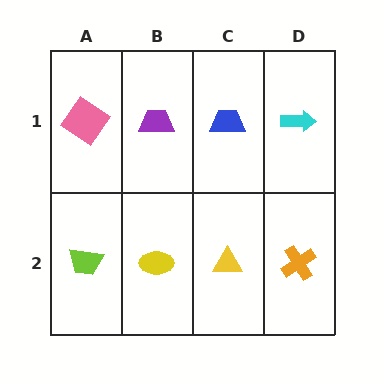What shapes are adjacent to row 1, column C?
A yellow triangle (row 2, column C), a purple trapezoid (row 1, column B), a cyan arrow (row 1, column D).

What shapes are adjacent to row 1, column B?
A yellow ellipse (row 2, column B), a pink diamond (row 1, column A), a blue trapezoid (row 1, column C).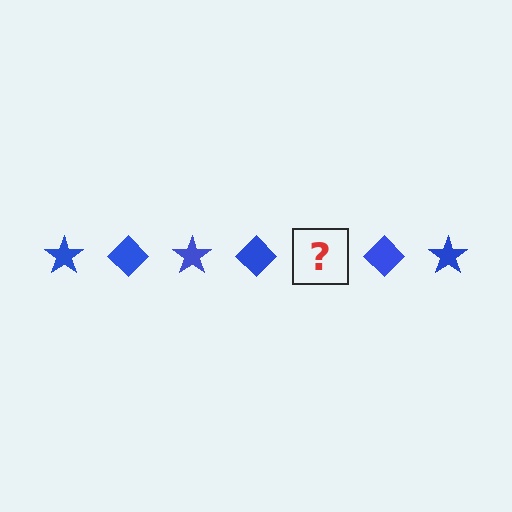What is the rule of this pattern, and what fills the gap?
The rule is that the pattern cycles through star, diamond shapes in blue. The gap should be filled with a blue star.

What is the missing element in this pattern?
The missing element is a blue star.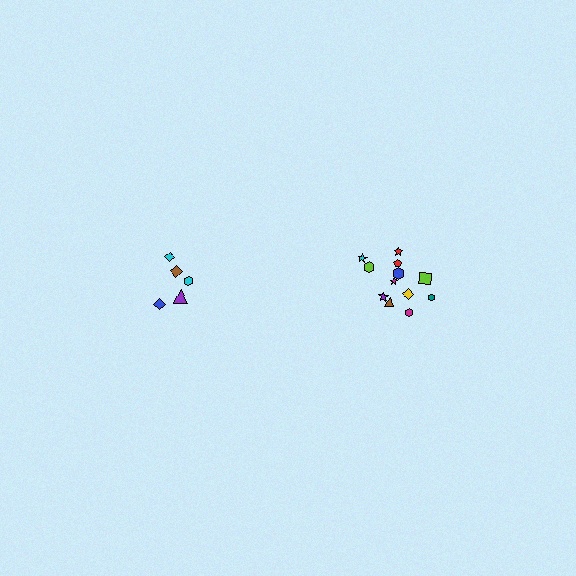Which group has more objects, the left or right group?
The right group.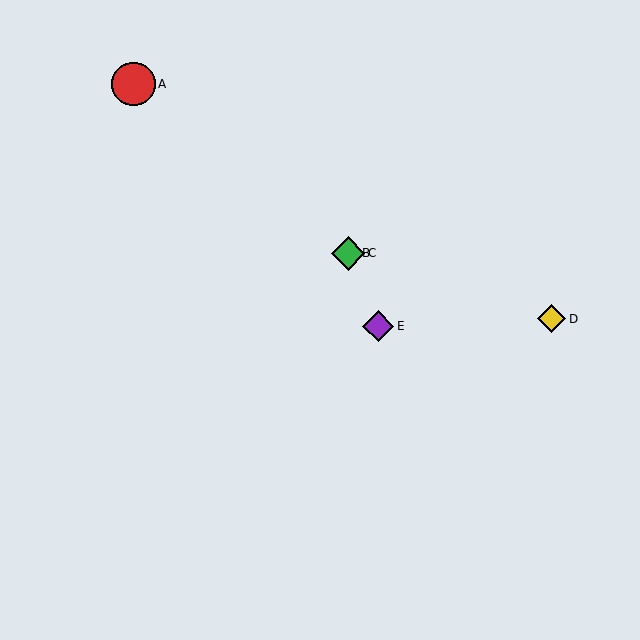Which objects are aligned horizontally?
Objects B, C are aligned horizontally.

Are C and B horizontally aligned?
Yes, both are at y≈253.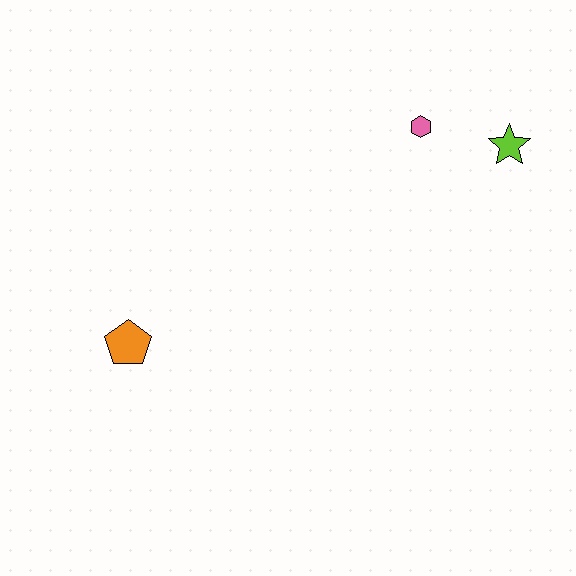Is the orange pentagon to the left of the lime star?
Yes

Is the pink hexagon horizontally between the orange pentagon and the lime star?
Yes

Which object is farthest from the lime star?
The orange pentagon is farthest from the lime star.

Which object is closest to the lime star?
The pink hexagon is closest to the lime star.